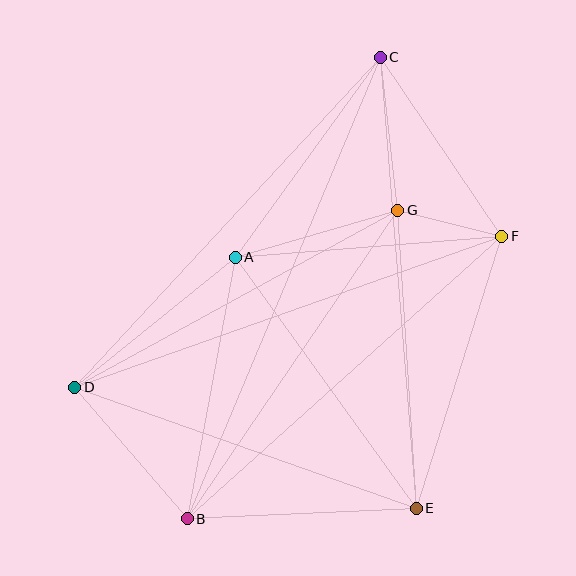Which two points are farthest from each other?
Points B and C are farthest from each other.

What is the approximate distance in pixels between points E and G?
The distance between E and G is approximately 299 pixels.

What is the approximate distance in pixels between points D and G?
The distance between D and G is approximately 368 pixels.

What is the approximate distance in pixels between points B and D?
The distance between B and D is approximately 173 pixels.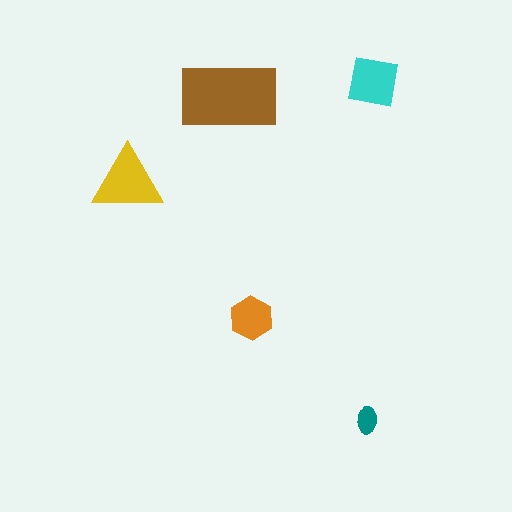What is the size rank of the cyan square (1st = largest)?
3rd.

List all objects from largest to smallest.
The brown rectangle, the yellow triangle, the cyan square, the orange hexagon, the teal ellipse.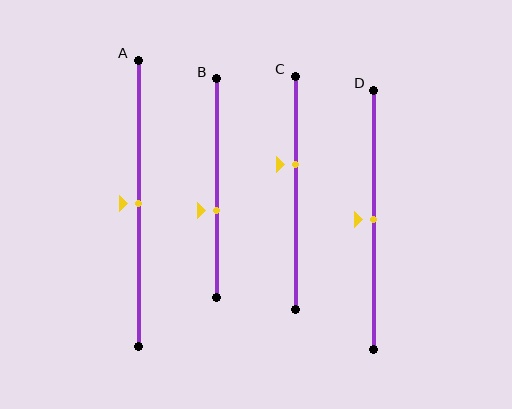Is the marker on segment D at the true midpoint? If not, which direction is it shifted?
Yes, the marker on segment D is at the true midpoint.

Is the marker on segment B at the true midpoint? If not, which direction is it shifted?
No, the marker on segment B is shifted downward by about 10% of the segment length.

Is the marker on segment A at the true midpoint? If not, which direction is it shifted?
Yes, the marker on segment A is at the true midpoint.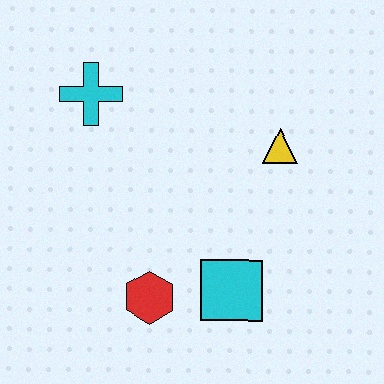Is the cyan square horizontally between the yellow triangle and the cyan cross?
Yes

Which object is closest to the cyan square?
The red hexagon is closest to the cyan square.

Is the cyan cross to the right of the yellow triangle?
No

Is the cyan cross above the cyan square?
Yes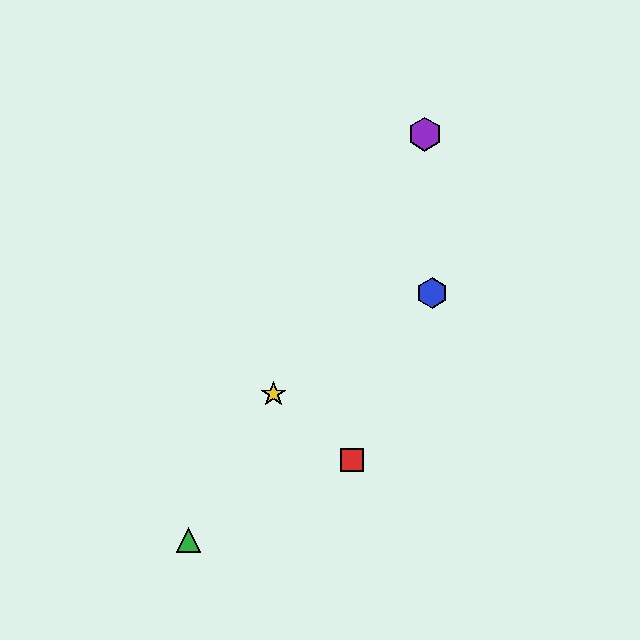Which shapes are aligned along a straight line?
The green triangle, the yellow star, the purple hexagon are aligned along a straight line.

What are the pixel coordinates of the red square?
The red square is at (352, 460).